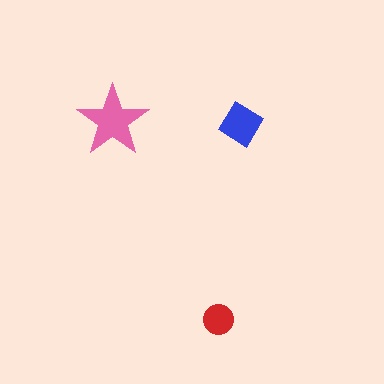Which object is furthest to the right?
The blue diamond is rightmost.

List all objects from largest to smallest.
The pink star, the blue diamond, the red circle.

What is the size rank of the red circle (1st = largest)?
3rd.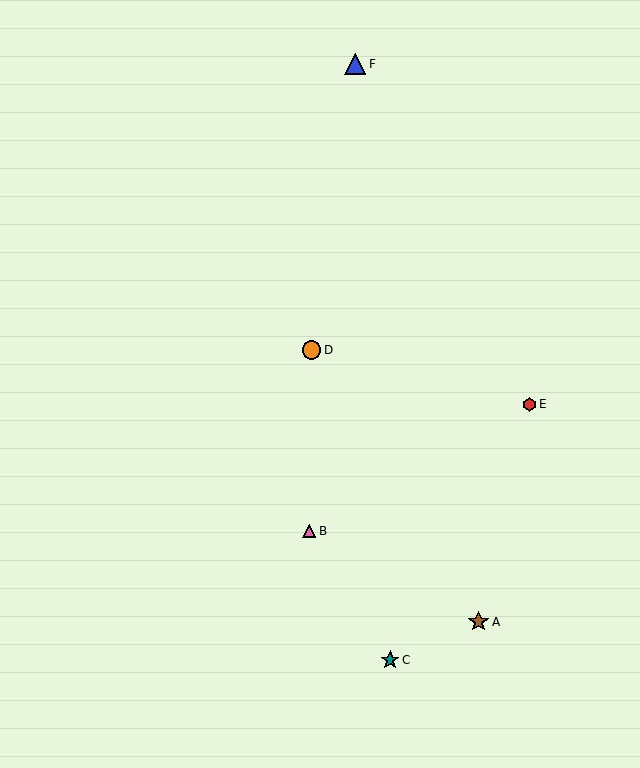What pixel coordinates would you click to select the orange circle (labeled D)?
Click at (311, 350) to select the orange circle D.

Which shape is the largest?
The blue triangle (labeled F) is the largest.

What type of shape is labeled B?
Shape B is a pink triangle.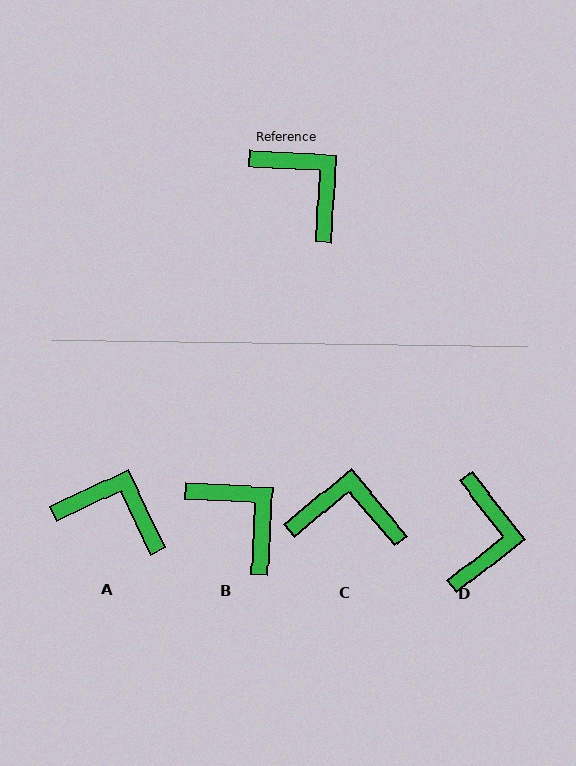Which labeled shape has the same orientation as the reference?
B.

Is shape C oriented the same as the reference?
No, it is off by about 43 degrees.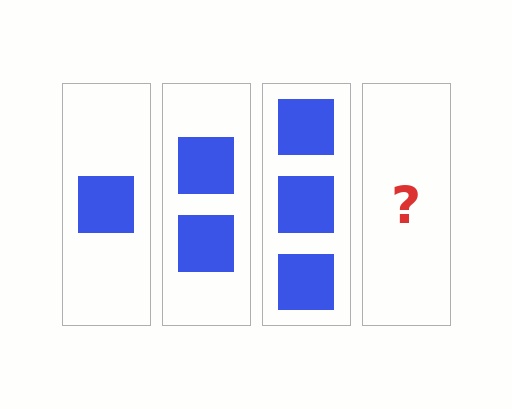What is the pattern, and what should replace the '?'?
The pattern is that each step adds one more square. The '?' should be 4 squares.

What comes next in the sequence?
The next element should be 4 squares.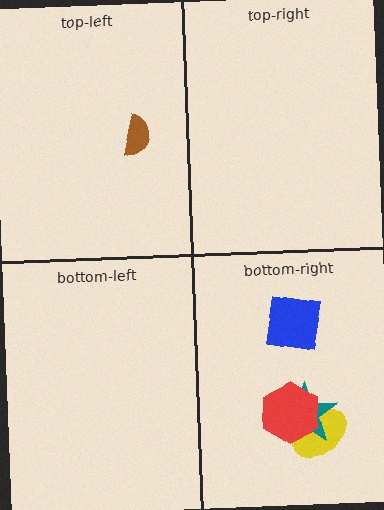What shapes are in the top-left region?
The brown semicircle.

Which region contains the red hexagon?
The bottom-right region.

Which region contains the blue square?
The bottom-right region.